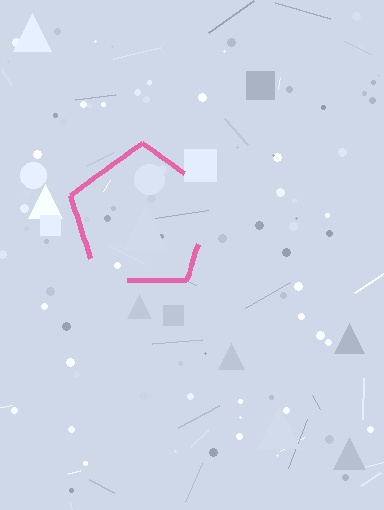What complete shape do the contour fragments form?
The contour fragments form a pentagon.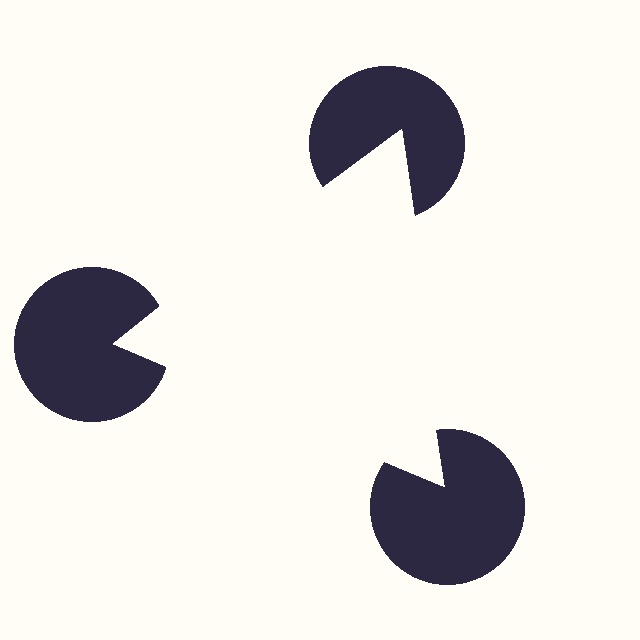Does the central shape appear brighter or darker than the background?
It typically appears slightly brighter than the background, even though no actual brightness change is drawn.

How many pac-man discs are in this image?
There are 3 — one at each vertex of the illusory triangle.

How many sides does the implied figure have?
3 sides.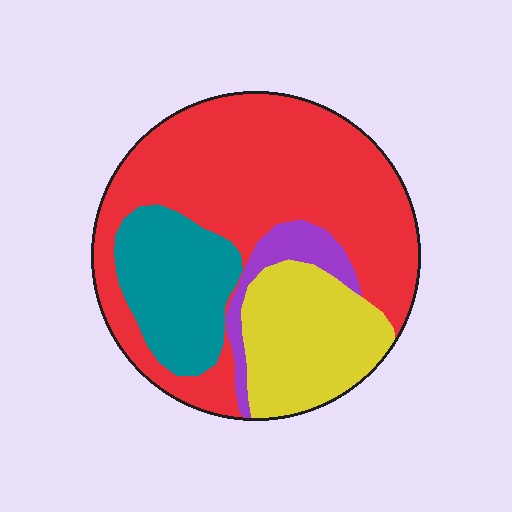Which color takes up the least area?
Purple, at roughly 5%.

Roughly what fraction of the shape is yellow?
Yellow takes up about one fifth (1/5) of the shape.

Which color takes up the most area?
Red, at roughly 55%.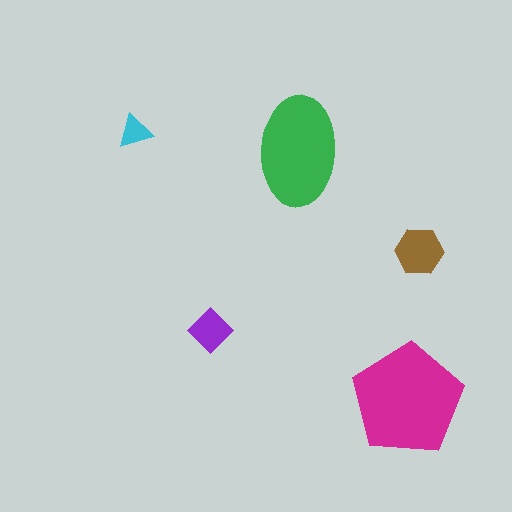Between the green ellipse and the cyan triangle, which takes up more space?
The green ellipse.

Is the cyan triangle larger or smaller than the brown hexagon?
Smaller.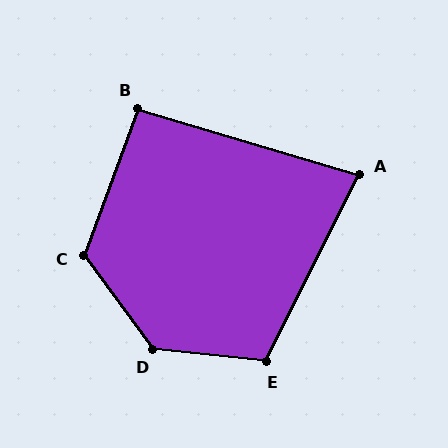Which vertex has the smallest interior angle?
A, at approximately 80 degrees.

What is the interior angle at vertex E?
Approximately 110 degrees (obtuse).